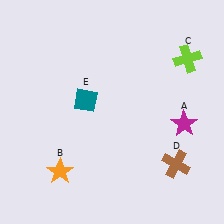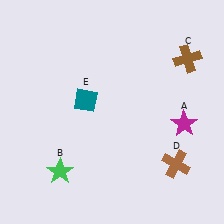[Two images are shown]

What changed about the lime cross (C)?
In Image 1, C is lime. In Image 2, it changed to brown.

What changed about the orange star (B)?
In Image 1, B is orange. In Image 2, it changed to green.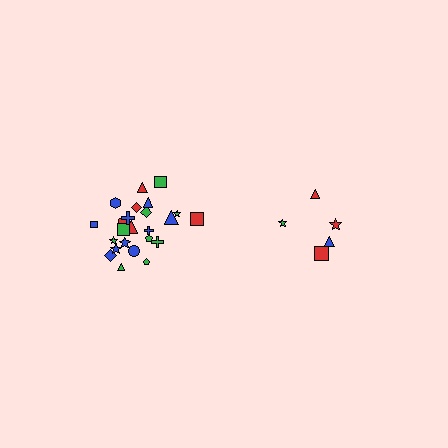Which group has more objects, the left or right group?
The left group.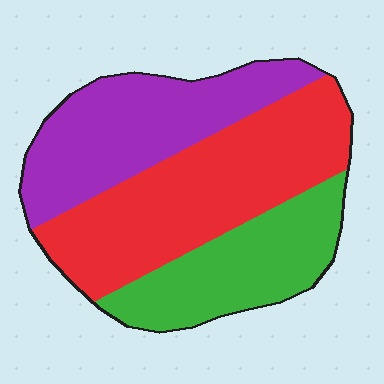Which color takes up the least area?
Green, at roughly 25%.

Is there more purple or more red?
Red.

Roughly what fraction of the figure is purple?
Purple takes up about one third (1/3) of the figure.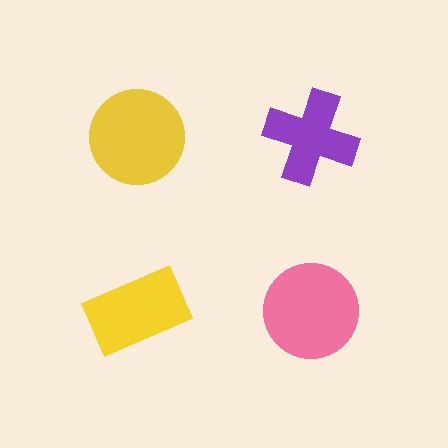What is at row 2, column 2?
A pink circle.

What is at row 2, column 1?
A yellow rectangle.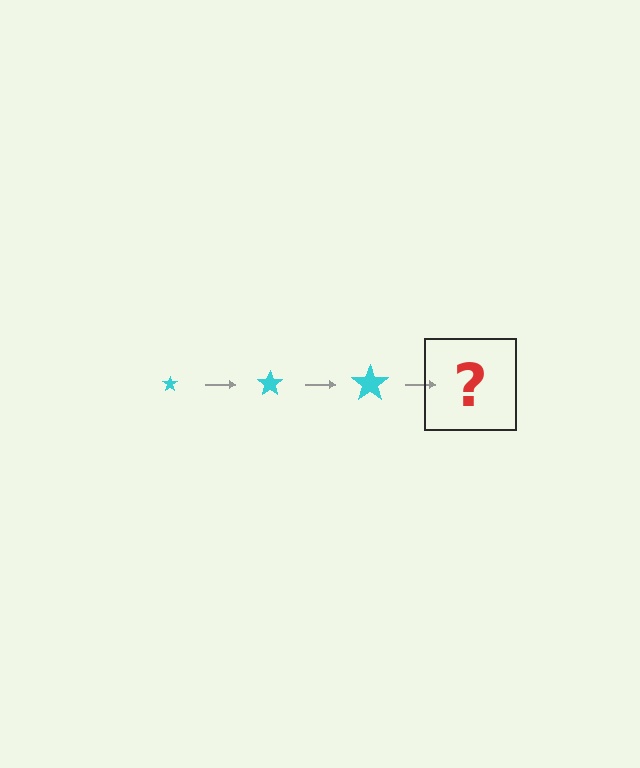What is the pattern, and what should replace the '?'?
The pattern is that the star gets progressively larger each step. The '?' should be a cyan star, larger than the previous one.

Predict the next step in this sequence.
The next step is a cyan star, larger than the previous one.